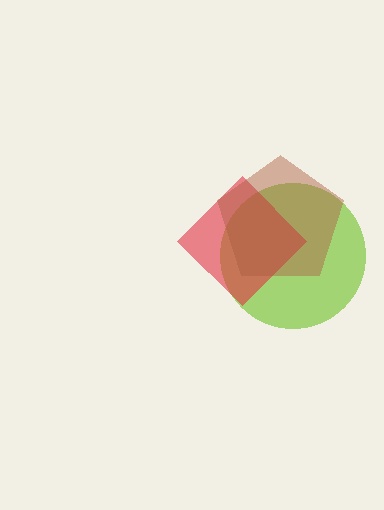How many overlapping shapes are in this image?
There are 3 overlapping shapes in the image.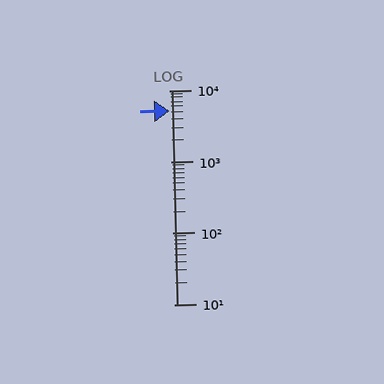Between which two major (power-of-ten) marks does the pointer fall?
The pointer is between 1000 and 10000.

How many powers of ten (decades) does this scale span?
The scale spans 3 decades, from 10 to 10000.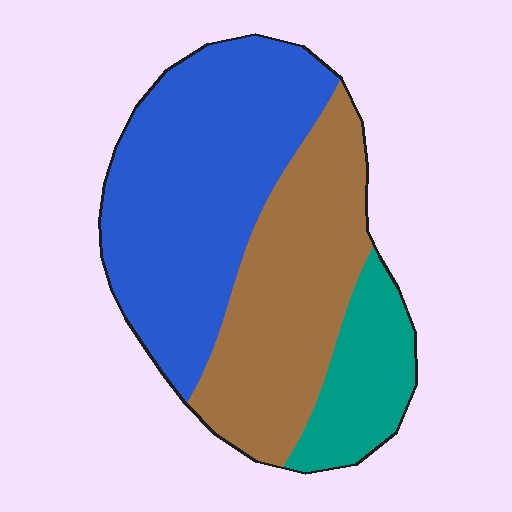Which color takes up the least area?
Teal, at roughly 15%.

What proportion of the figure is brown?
Brown takes up about three eighths (3/8) of the figure.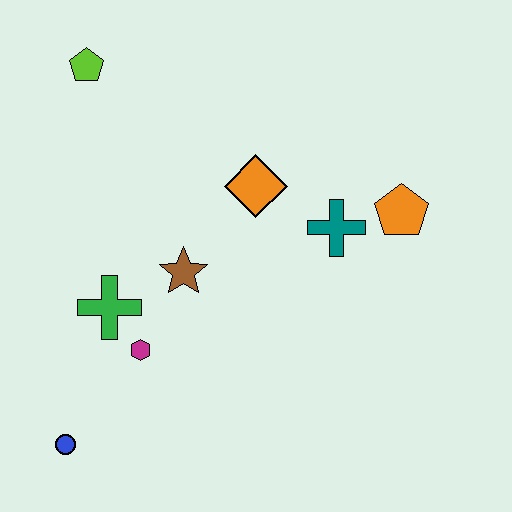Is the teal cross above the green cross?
Yes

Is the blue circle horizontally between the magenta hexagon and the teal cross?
No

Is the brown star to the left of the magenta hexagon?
No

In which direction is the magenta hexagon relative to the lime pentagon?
The magenta hexagon is below the lime pentagon.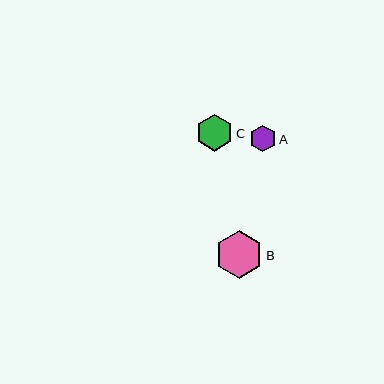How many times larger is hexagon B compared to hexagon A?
Hexagon B is approximately 1.8 times the size of hexagon A.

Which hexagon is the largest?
Hexagon B is the largest with a size of approximately 48 pixels.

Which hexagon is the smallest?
Hexagon A is the smallest with a size of approximately 27 pixels.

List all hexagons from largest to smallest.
From largest to smallest: B, C, A.